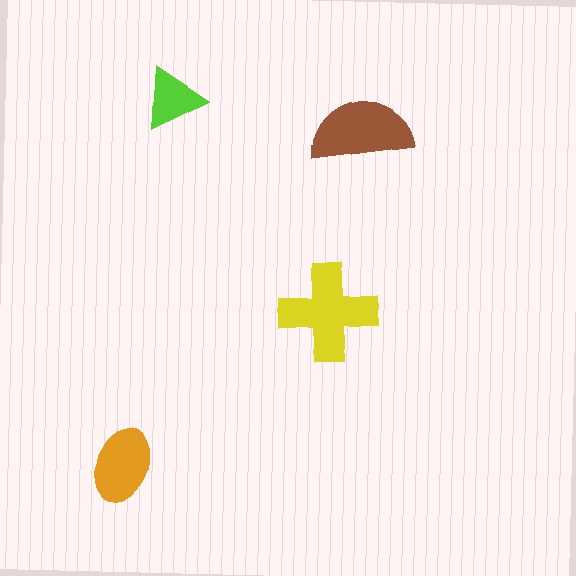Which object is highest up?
The lime triangle is topmost.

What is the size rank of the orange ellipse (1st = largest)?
3rd.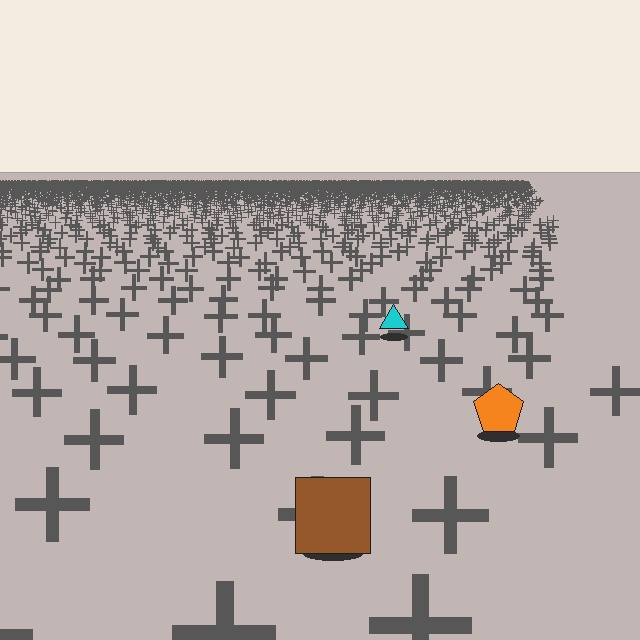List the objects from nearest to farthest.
From nearest to farthest: the brown square, the orange pentagon, the cyan triangle.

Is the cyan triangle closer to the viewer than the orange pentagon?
No. The orange pentagon is closer — you can tell from the texture gradient: the ground texture is coarser near it.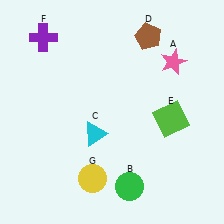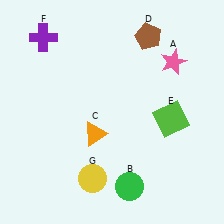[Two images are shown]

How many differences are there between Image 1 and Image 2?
There is 1 difference between the two images.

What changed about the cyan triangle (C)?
In Image 1, C is cyan. In Image 2, it changed to orange.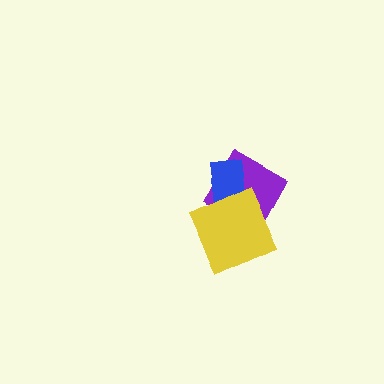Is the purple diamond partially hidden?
Yes, it is partially covered by another shape.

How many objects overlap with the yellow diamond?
2 objects overlap with the yellow diamond.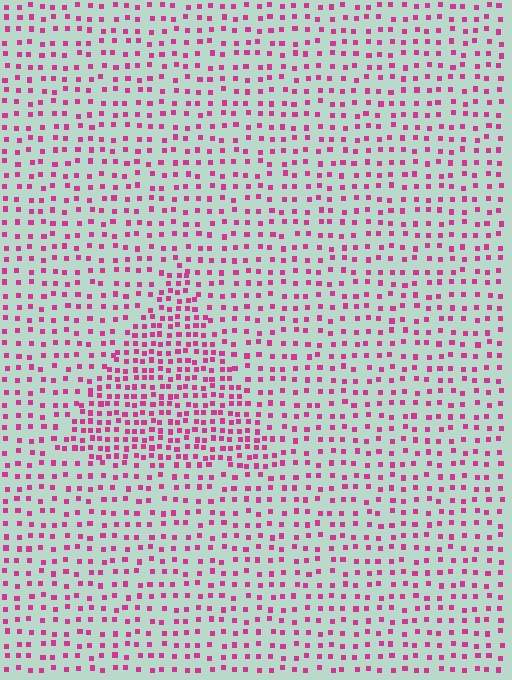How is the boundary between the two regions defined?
The boundary is defined by a change in element density (approximately 1.9x ratio). All elements are the same color, size, and shape.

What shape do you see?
I see a triangle.